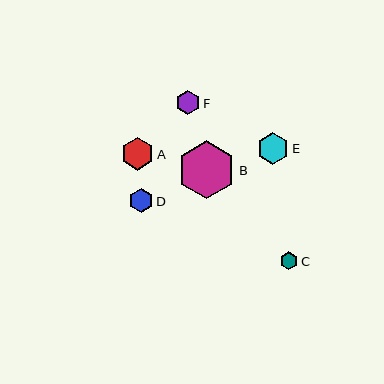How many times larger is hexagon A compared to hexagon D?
Hexagon A is approximately 1.4 times the size of hexagon D.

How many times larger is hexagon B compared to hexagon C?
Hexagon B is approximately 3.3 times the size of hexagon C.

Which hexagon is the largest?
Hexagon B is the largest with a size of approximately 58 pixels.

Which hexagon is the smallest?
Hexagon C is the smallest with a size of approximately 18 pixels.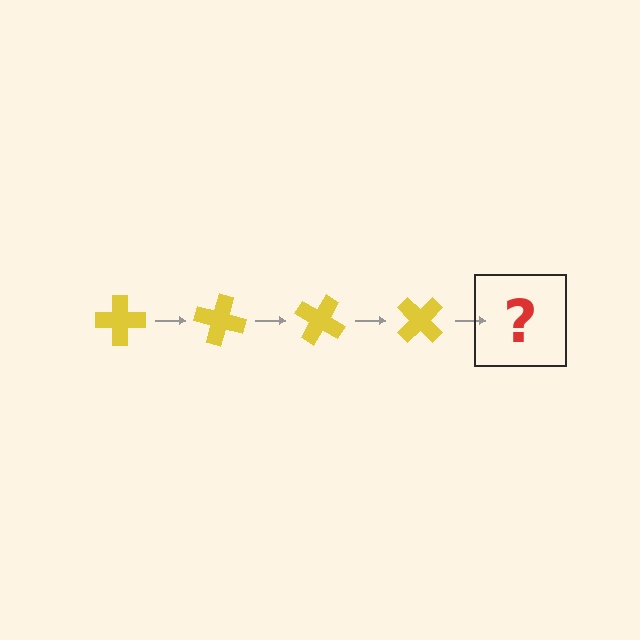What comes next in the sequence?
The next element should be a yellow cross rotated 60 degrees.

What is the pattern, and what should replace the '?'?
The pattern is that the cross rotates 15 degrees each step. The '?' should be a yellow cross rotated 60 degrees.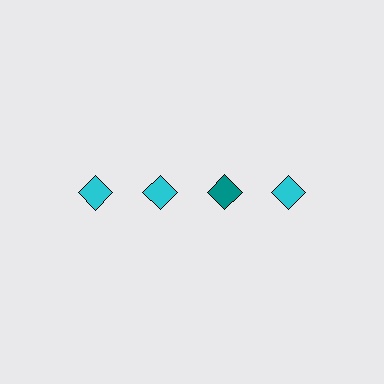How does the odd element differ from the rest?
It has a different color: teal instead of cyan.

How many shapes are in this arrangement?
There are 4 shapes arranged in a grid pattern.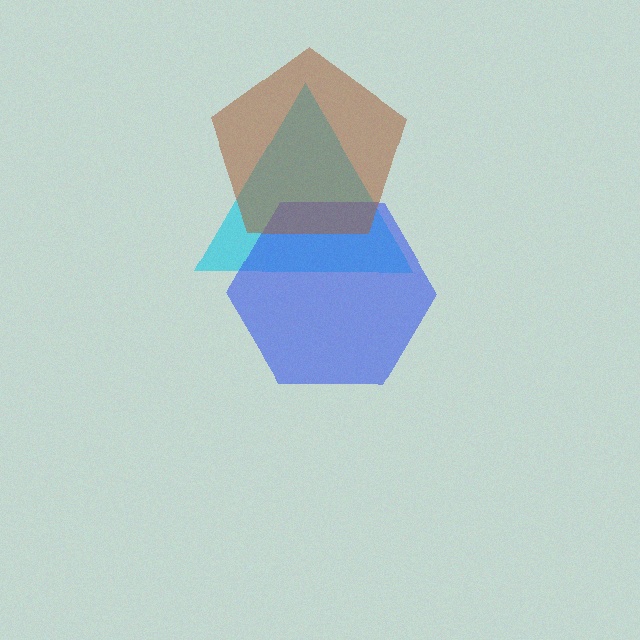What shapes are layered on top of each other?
The layered shapes are: a cyan triangle, a blue hexagon, a brown pentagon.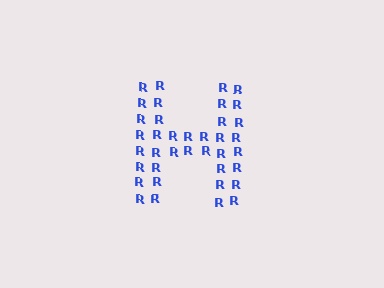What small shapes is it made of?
It is made of small letter R's.